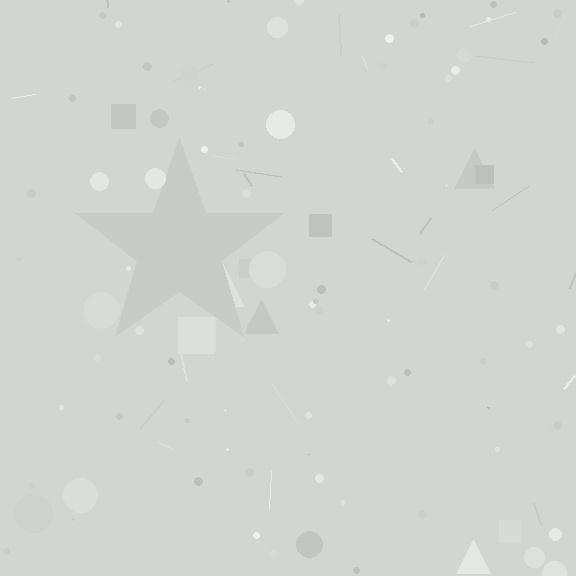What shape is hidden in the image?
A star is hidden in the image.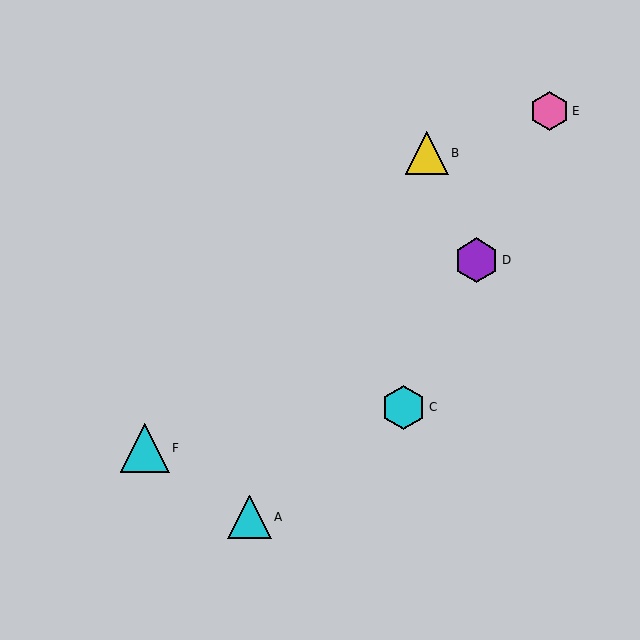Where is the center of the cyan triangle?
The center of the cyan triangle is at (249, 517).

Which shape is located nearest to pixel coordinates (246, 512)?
The cyan triangle (labeled A) at (249, 517) is nearest to that location.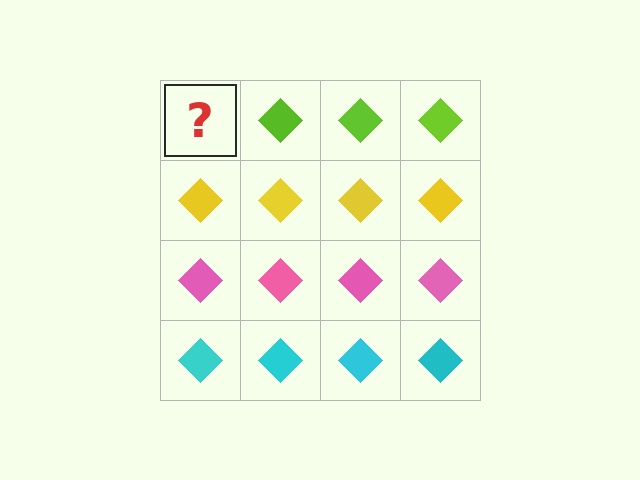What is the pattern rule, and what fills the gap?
The rule is that each row has a consistent color. The gap should be filled with a lime diamond.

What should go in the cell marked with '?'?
The missing cell should contain a lime diamond.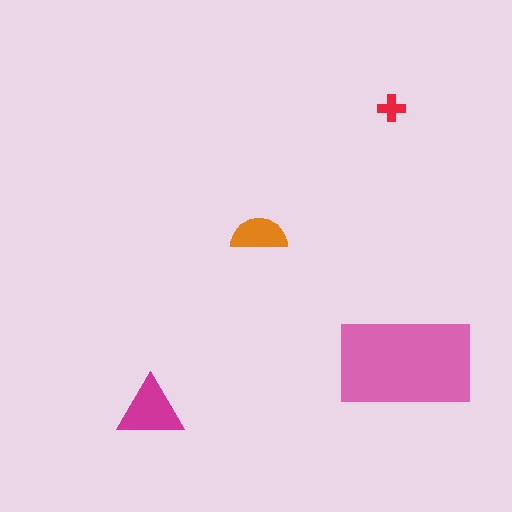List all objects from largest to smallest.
The pink rectangle, the magenta triangle, the orange semicircle, the red cross.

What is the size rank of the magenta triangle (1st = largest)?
2nd.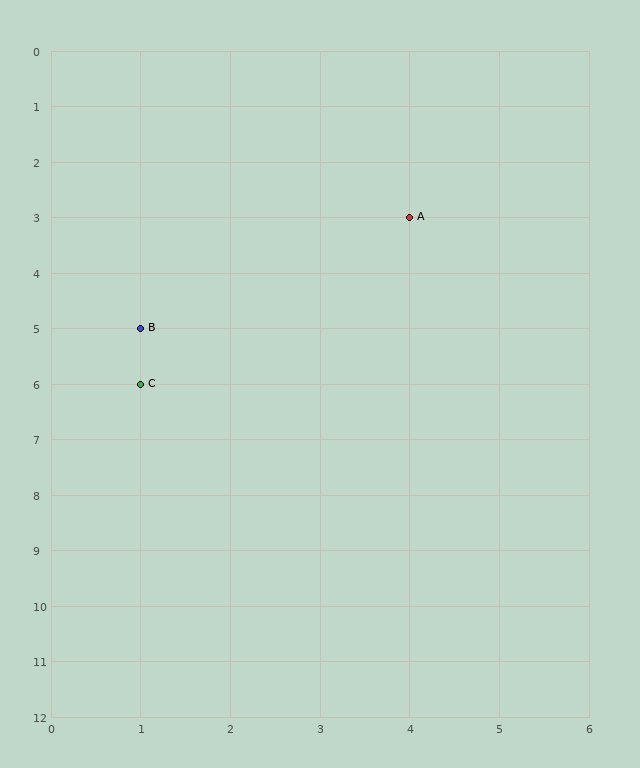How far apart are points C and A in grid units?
Points C and A are 3 columns and 3 rows apart (about 4.2 grid units diagonally).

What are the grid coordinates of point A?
Point A is at grid coordinates (4, 3).